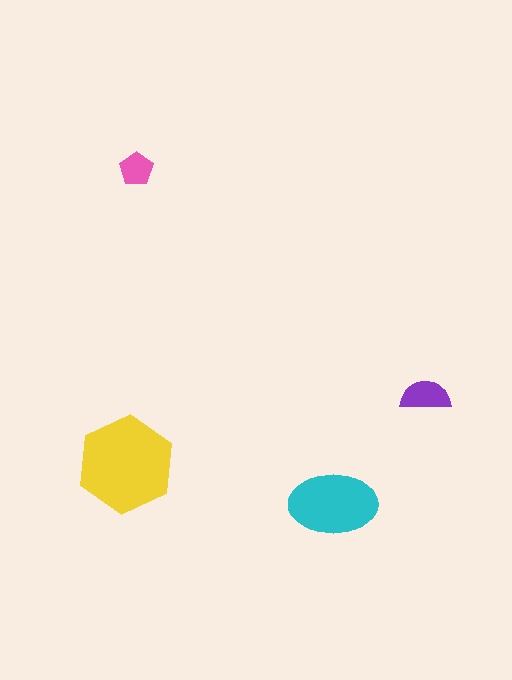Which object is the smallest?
The pink pentagon.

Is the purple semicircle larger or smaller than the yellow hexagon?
Smaller.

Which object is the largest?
The yellow hexagon.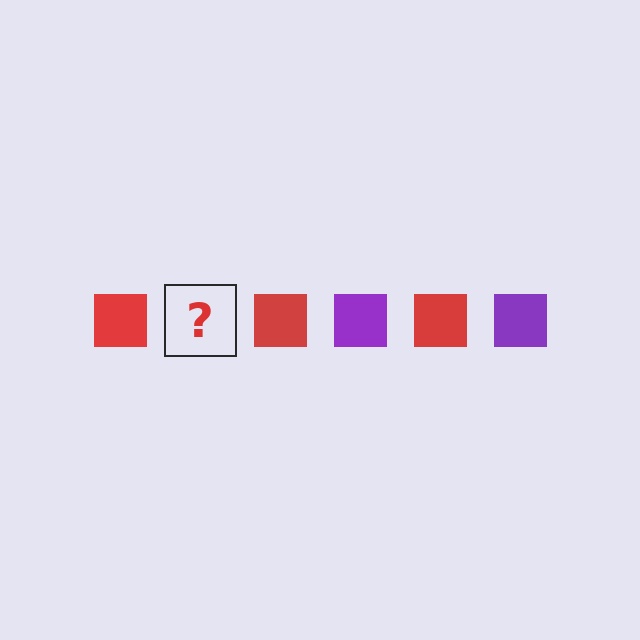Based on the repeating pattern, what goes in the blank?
The blank should be a purple square.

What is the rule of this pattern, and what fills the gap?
The rule is that the pattern cycles through red, purple squares. The gap should be filled with a purple square.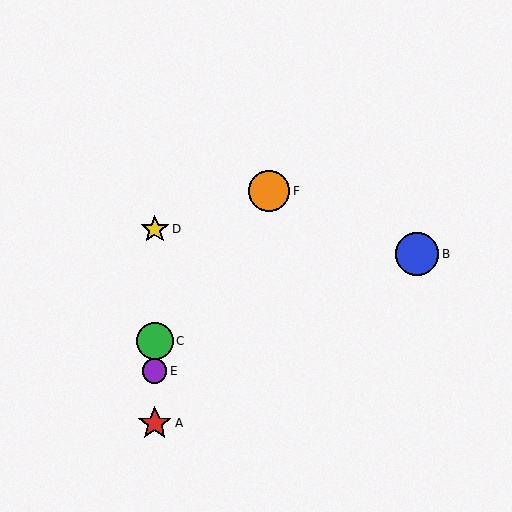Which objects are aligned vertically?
Objects A, C, D, E are aligned vertically.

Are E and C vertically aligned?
Yes, both are at x≈155.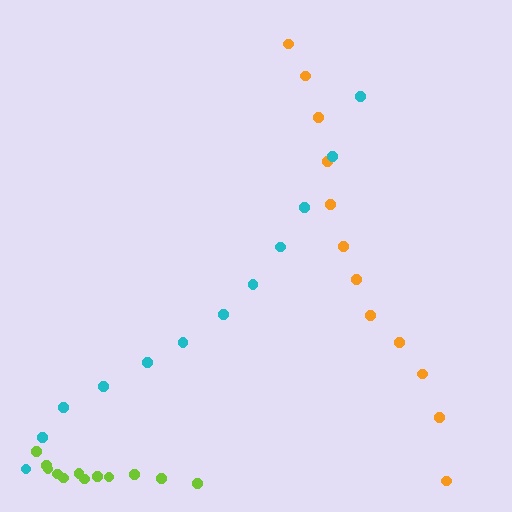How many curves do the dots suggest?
There are 3 distinct paths.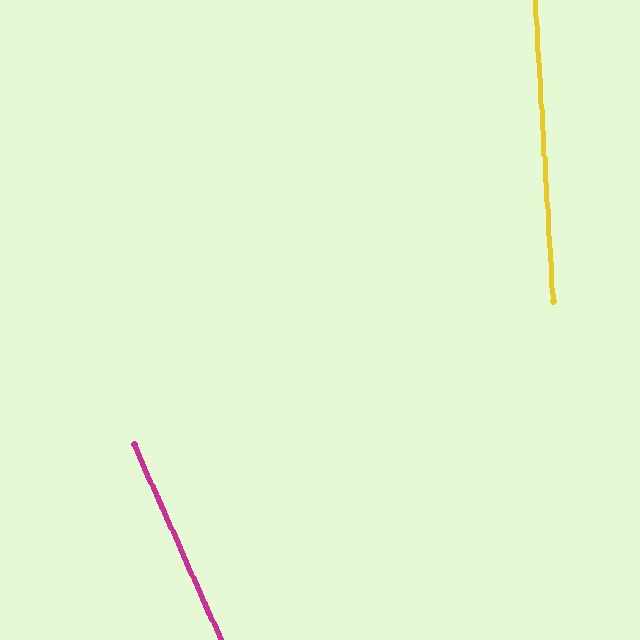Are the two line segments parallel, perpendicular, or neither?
Neither parallel nor perpendicular — they differ by about 21°.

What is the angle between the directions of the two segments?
Approximately 21 degrees.